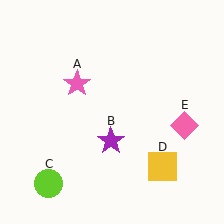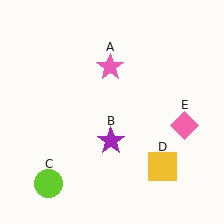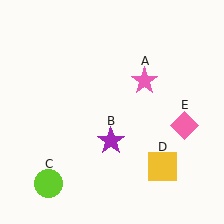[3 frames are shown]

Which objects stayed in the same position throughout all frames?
Purple star (object B) and lime circle (object C) and yellow square (object D) and pink diamond (object E) remained stationary.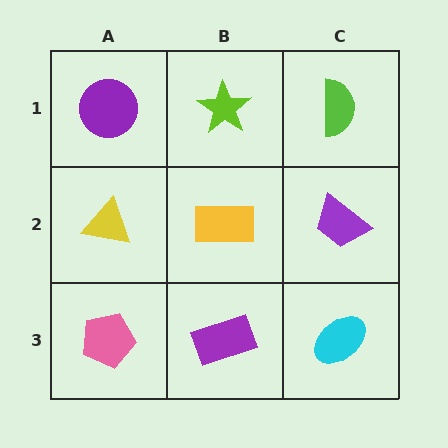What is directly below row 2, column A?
A pink pentagon.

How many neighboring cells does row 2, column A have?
3.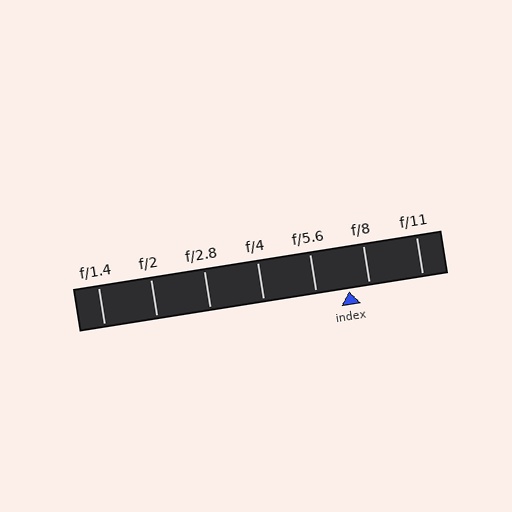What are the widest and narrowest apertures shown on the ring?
The widest aperture shown is f/1.4 and the narrowest is f/11.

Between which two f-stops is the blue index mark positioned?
The index mark is between f/5.6 and f/8.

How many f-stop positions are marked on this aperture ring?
There are 7 f-stop positions marked.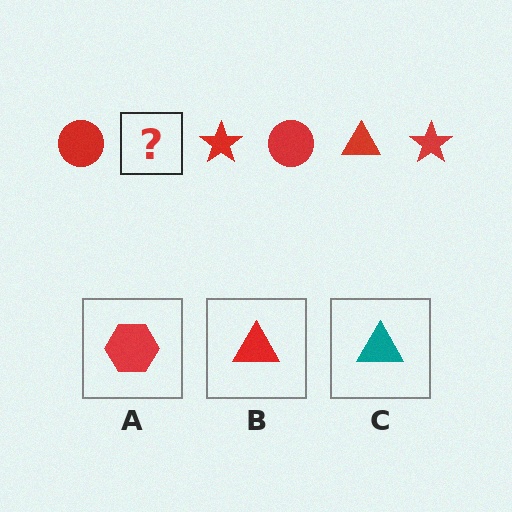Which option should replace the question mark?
Option B.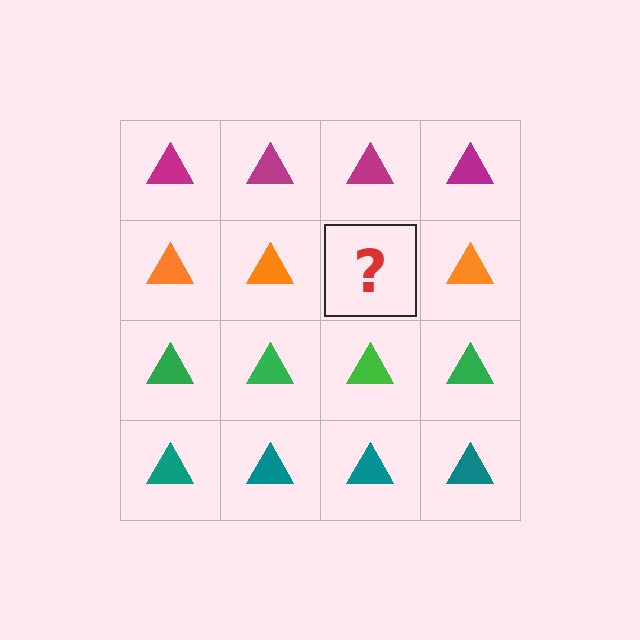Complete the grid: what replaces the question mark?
The question mark should be replaced with an orange triangle.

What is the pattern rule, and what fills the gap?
The rule is that each row has a consistent color. The gap should be filled with an orange triangle.